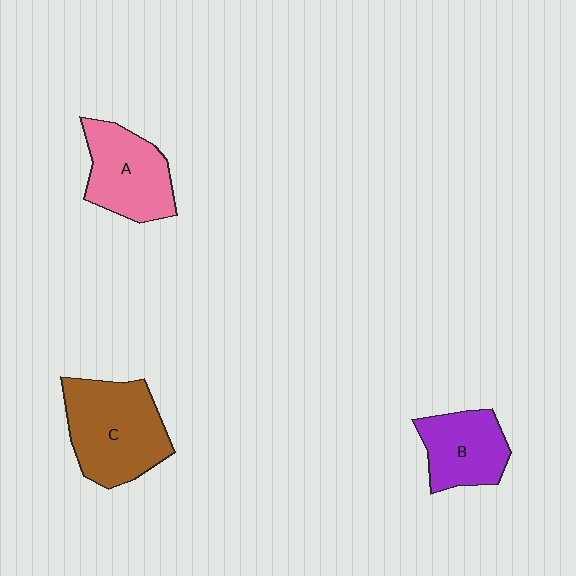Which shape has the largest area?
Shape C (brown).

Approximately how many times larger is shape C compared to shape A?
Approximately 1.3 times.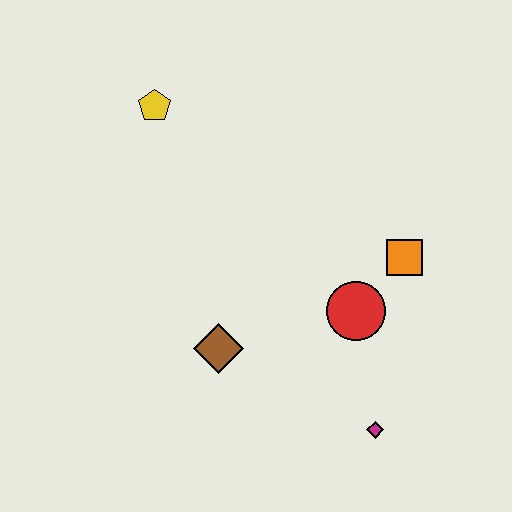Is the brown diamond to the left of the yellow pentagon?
No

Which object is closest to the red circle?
The orange square is closest to the red circle.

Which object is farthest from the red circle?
The yellow pentagon is farthest from the red circle.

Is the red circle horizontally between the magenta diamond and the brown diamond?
Yes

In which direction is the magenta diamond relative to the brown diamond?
The magenta diamond is to the right of the brown diamond.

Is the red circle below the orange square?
Yes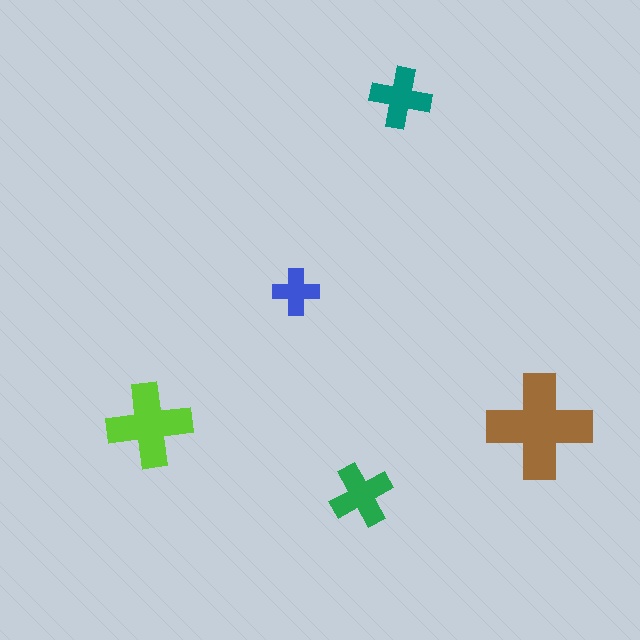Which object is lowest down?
The green cross is bottommost.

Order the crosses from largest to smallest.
the brown one, the lime one, the green one, the teal one, the blue one.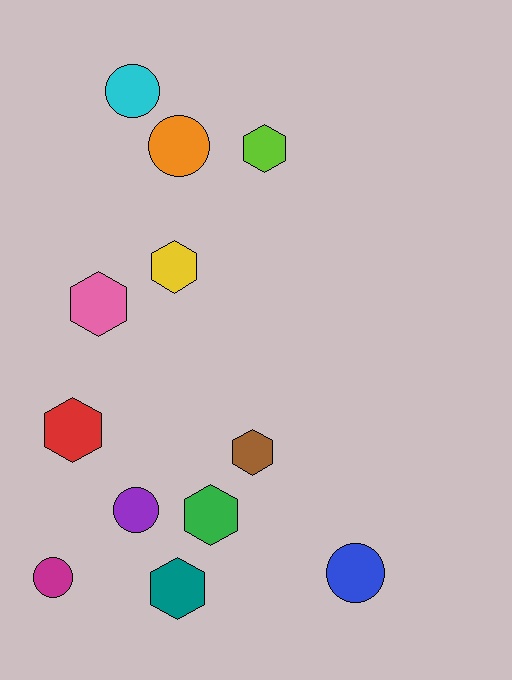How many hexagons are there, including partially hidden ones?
There are 7 hexagons.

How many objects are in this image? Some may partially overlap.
There are 12 objects.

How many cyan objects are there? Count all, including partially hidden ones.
There is 1 cyan object.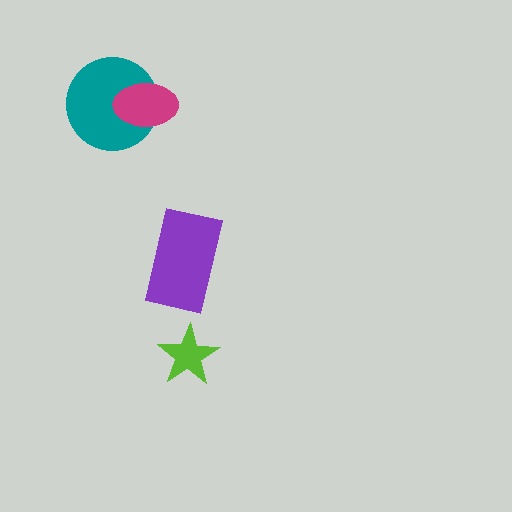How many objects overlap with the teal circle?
1 object overlaps with the teal circle.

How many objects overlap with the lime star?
0 objects overlap with the lime star.